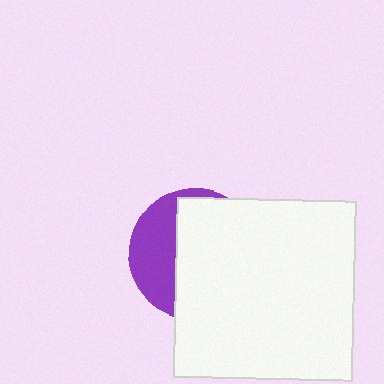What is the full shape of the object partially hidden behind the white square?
The partially hidden object is a purple circle.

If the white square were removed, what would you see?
You would see the complete purple circle.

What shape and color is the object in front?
The object in front is a white square.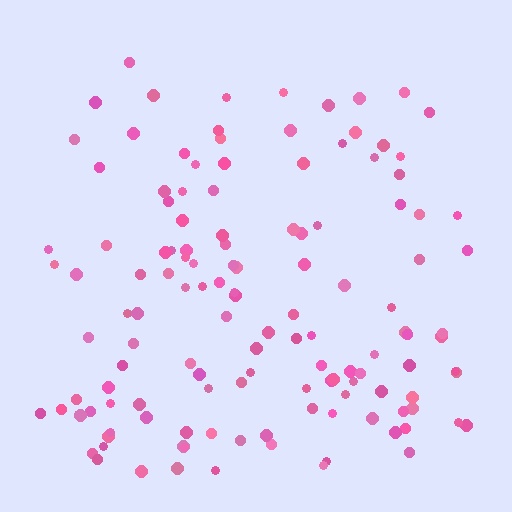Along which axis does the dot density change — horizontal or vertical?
Vertical.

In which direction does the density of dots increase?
From top to bottom, with the bottom side densest.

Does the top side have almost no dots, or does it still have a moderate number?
Still a moderate number, just noticeably fewer than the bottom.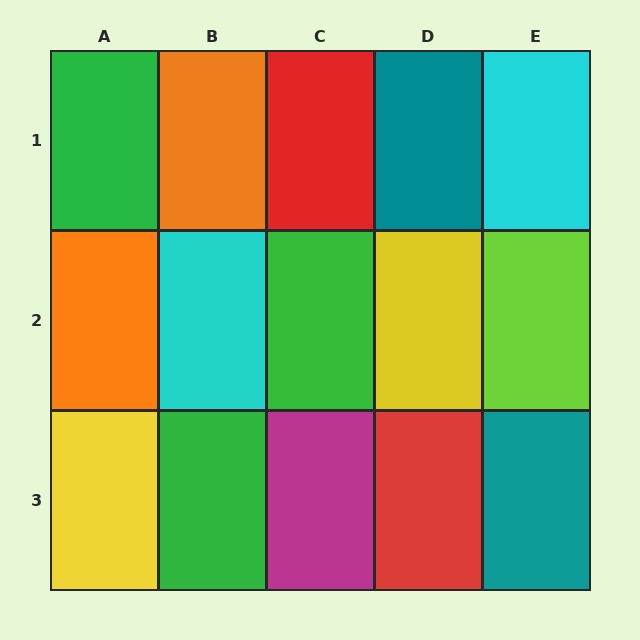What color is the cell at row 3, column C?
Magenta.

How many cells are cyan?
2 cells are cyan.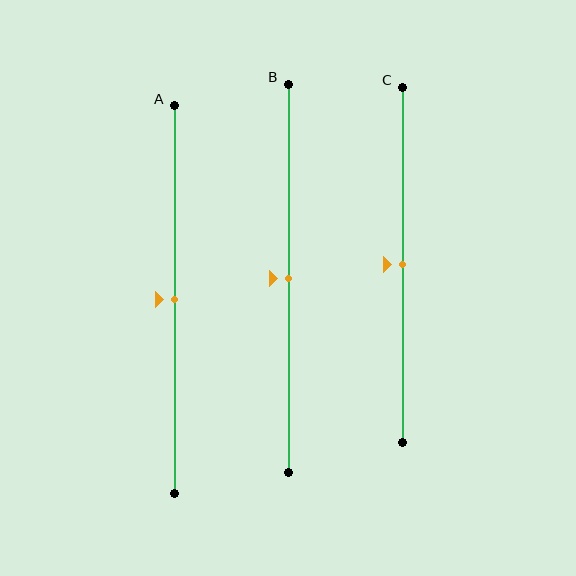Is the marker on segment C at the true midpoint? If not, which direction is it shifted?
Yes, the marker on segment C is at the true midpoint.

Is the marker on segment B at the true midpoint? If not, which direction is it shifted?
Yes, the marker on segment B is at the true midpoint.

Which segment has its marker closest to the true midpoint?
Segment A has its marker closest to the true midpoint.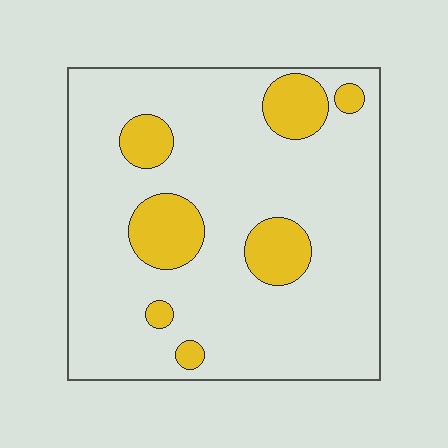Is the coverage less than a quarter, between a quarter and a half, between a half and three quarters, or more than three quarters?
Less than a quarter.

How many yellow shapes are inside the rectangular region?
7.